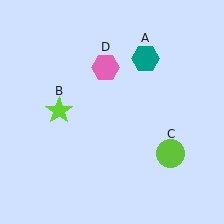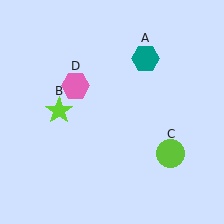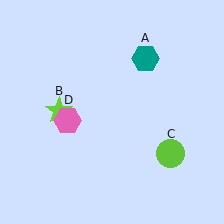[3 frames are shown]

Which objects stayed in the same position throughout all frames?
Teal hexagon (object A) and lime star (object B) and lime circle (object C) remained stationary.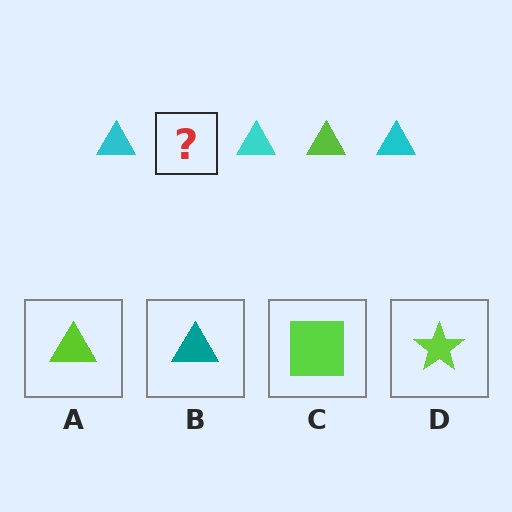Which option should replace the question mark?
Option A.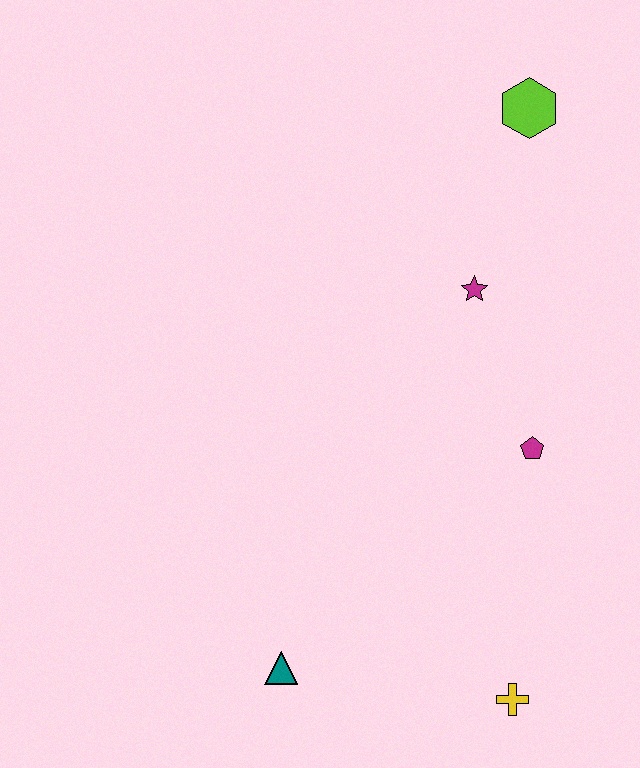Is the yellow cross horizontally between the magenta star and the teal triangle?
No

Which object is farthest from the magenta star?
The teal triangle is farthest from the magenta star.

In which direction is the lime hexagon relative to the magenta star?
The lime hexagon is above the magenta star.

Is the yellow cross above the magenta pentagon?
No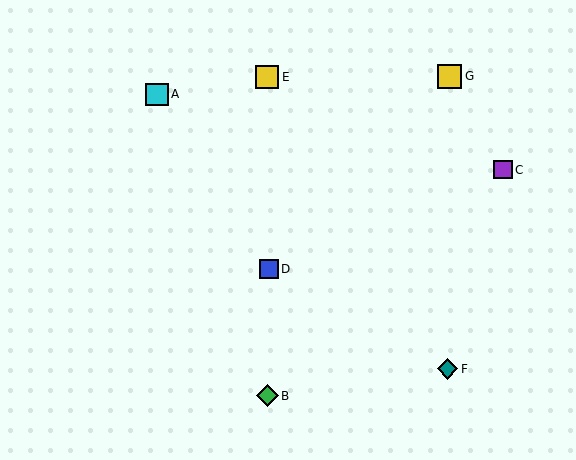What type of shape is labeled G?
Shape G is a yellow square.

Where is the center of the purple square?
The center of the purple square is at (503, 170).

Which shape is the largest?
The yellow square (labeled G) is the largest.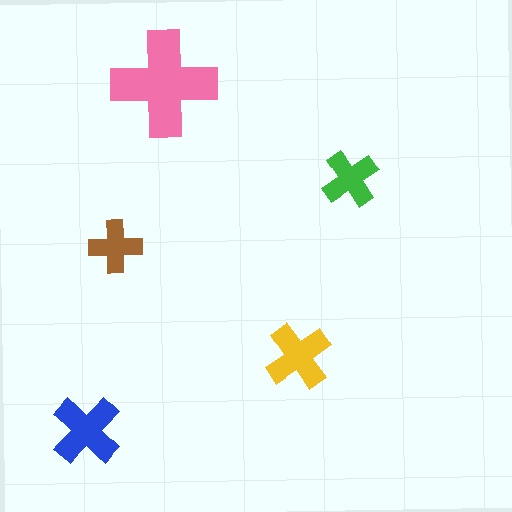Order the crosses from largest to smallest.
the pink one, the blue one, the yellow one, the green one, the brown one.